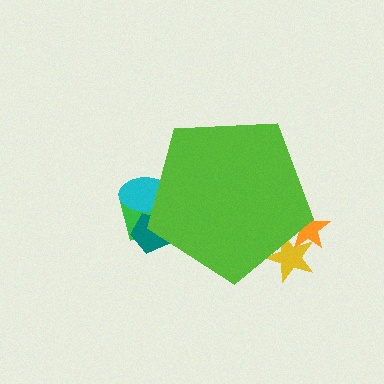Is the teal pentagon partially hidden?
Yes, the teal pentagon is partially hidden behind the lime pentagon.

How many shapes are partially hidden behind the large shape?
5 shapes are partially hidden.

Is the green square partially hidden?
Yes, the green square is partially hidden behind the lime pentagon.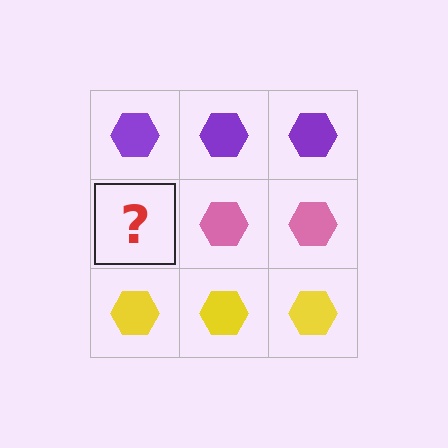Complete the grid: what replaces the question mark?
The question mark should be replaced with a pink hexagon.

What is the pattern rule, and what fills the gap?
The rule is that each row has a consistent color. The gap should be filled with a pink hexagon.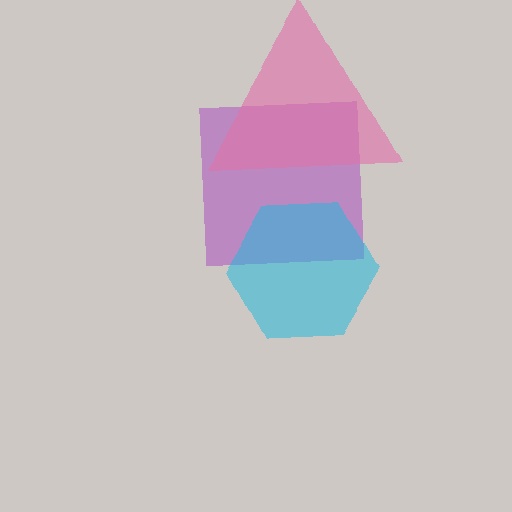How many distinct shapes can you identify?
There are 3 distinct shapes: a purple square, a pink triangle, a cyan hexagon.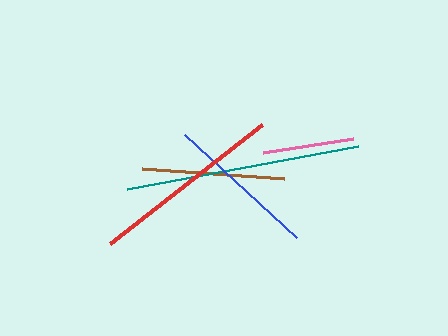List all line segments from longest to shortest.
From longest to shortest: teal, red, blue, brown, pink.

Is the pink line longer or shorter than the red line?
The red line is longer than the pink line.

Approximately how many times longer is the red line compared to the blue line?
The red line is approximately 1.3 times the length of the blue line.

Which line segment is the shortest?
The pink line is the shortest at approximately 91 pixels.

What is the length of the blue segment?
The blue segment is approximately 152 pixels long.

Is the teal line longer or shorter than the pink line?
The teal line is longer than the pink line.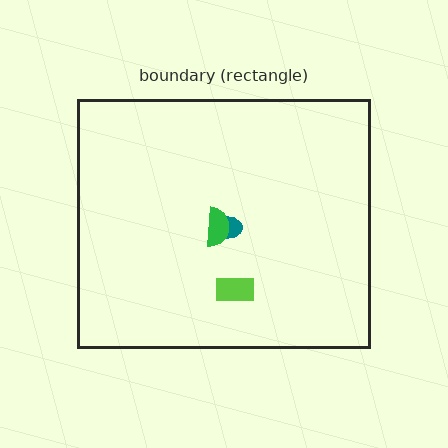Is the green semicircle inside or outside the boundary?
Inside.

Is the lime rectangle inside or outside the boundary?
Inside.